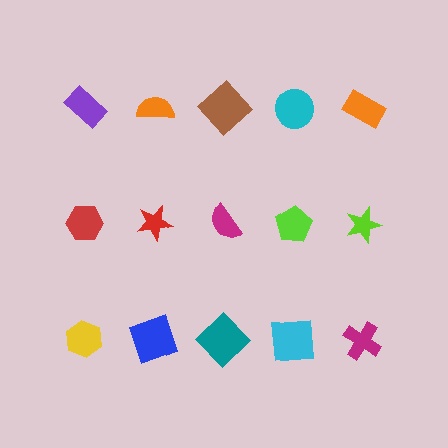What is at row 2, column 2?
A red star.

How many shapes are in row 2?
5 shapes.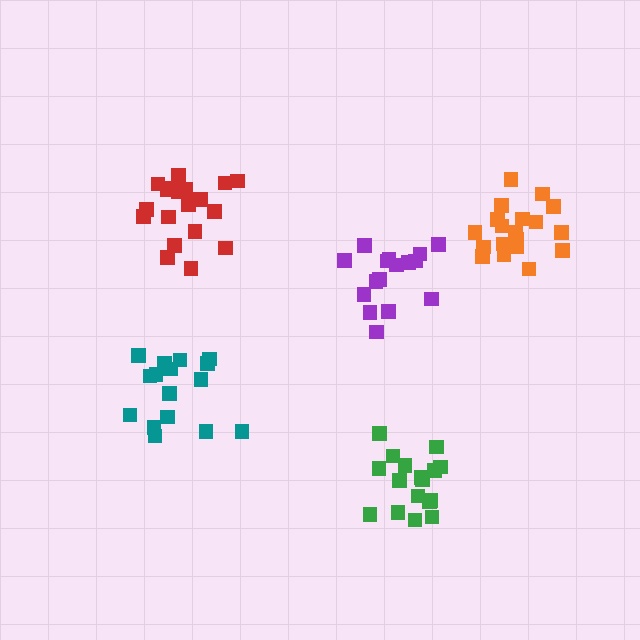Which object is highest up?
The red cluster is topmost.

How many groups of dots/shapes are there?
There are 5 groups.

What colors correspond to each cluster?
The clusters are colored: purple, teal, green, red, orange.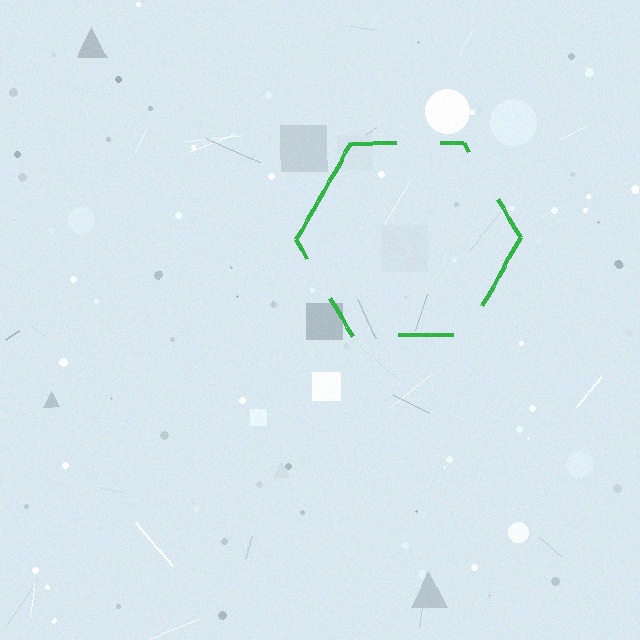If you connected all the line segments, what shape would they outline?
They would outline a hexagon.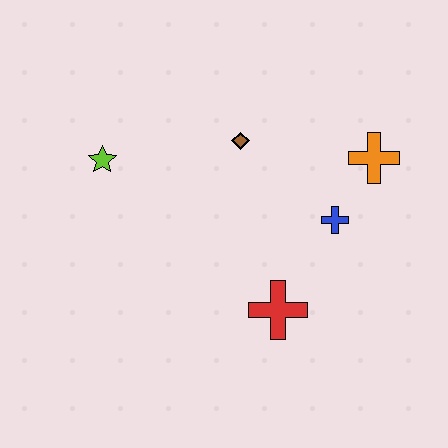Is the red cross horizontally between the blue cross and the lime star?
Yes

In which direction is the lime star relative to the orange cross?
The lime star is to the left of the orange cross.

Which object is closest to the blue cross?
The orange cross is closest to the blue cross.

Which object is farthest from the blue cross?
The lime star is farthest from the blue cross.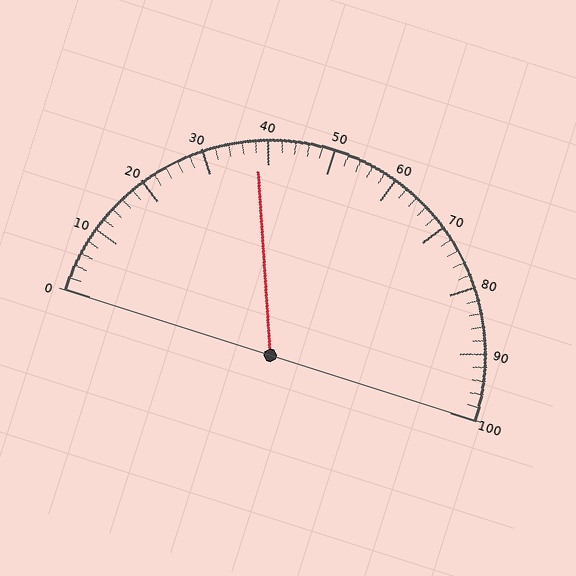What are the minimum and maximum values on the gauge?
The gauge ranges from 0 to 100.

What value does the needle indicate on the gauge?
The needle indicates approximately 38.